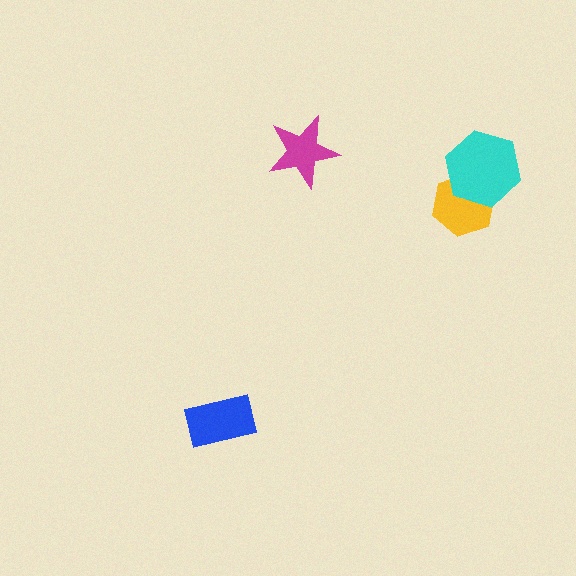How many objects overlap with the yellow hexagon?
1 object overlaps with the yellow hexagon.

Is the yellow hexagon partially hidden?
Yes, it is partially covered by another shape.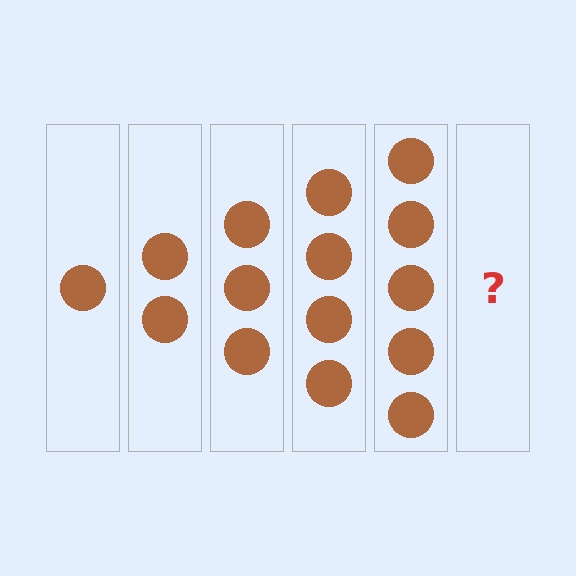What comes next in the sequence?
The next element should be 6 circles.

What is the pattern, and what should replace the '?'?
The pattern is that each step adds one more circle. The '?' should be 6 circles.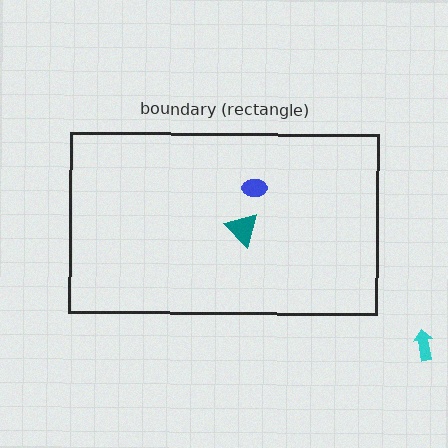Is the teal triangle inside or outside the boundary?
Inside.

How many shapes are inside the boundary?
2 inside, 1 outside.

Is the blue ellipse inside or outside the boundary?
Inside.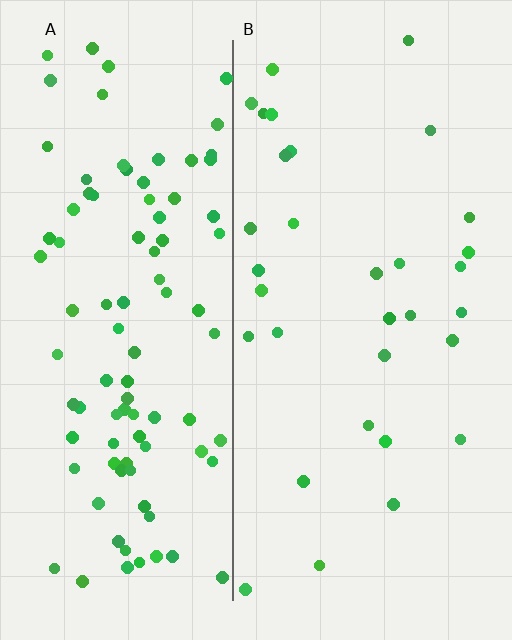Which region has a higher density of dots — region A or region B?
A (the left).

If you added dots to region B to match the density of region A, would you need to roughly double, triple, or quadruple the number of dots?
Approximately triple.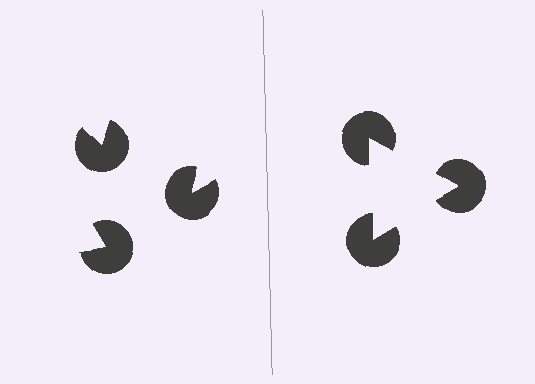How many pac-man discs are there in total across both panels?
6 — 3 on each side.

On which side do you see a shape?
An illusory triangle appears on the right side. On the left side the wedge cuts are rotated, so no coherent shape forms.